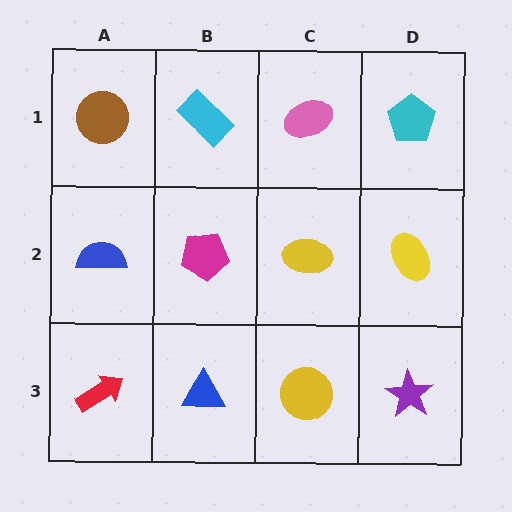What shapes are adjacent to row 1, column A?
A blue semicircle (row 2, column A), a cyan rectangle (row 1, column B).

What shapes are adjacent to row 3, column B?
A magenta pentagon (row 2, column B), a red arrow (row 3, column A), a yellow circle (row 3, column C).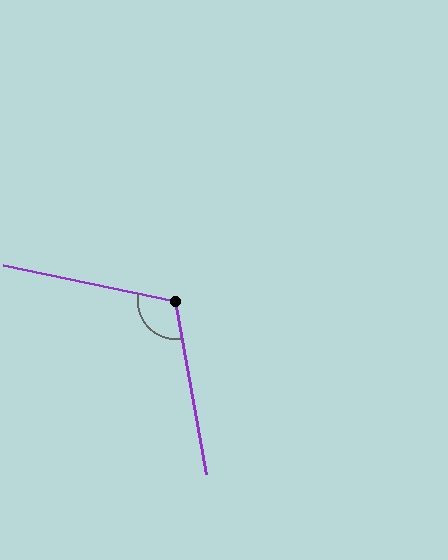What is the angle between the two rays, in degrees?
Approximately 112 degrees.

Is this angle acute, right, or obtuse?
It is obtuse.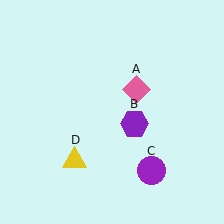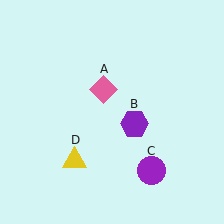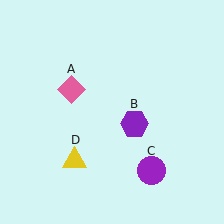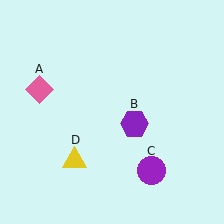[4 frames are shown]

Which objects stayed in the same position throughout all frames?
Purple hexagon (object B) and purple circle (object C) and yellow triangle (object D) remained stationary.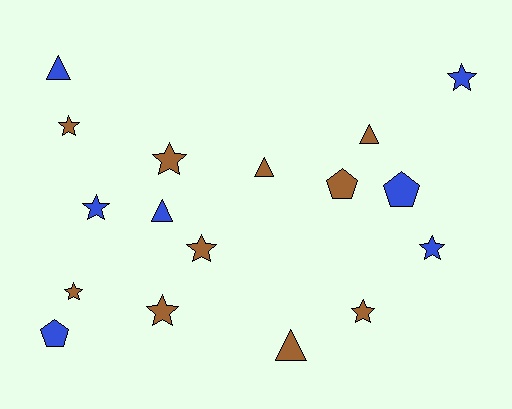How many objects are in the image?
There are 17 objects.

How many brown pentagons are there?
There is 1 brown pentagon.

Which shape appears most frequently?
Star, with 9 objects.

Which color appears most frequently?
Brown, with 10 objects.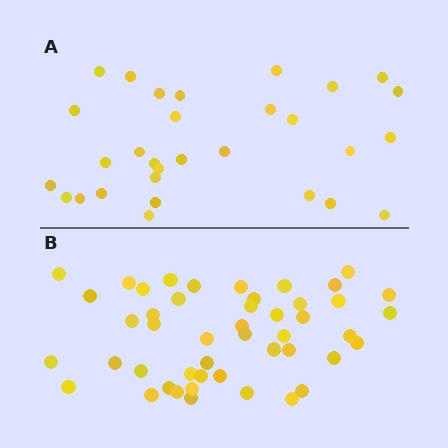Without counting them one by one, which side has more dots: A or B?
Region B (the bottom region) has more dots.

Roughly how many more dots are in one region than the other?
Region B has approximately 15 more dots than region A.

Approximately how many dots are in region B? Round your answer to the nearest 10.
About 50 dots. (The exact count is 47, which rounds to 50.)